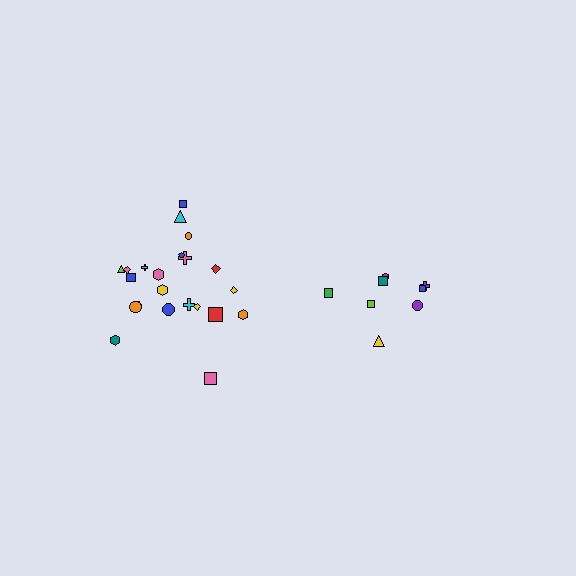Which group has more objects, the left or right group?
The left group.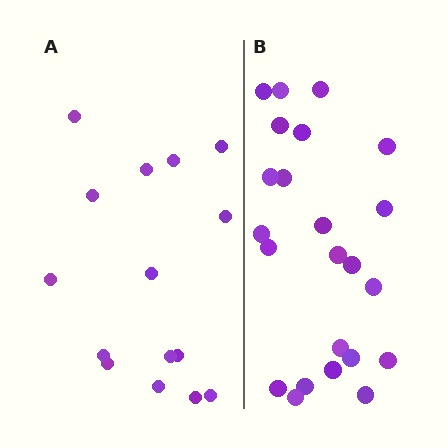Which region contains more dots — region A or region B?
Region B (the right region) has more dots.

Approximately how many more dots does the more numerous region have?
Region B has roughly 8 or so more dots than region A.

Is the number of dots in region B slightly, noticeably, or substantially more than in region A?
Region B has substantially more. The ratio is roughly 1.5 to 1.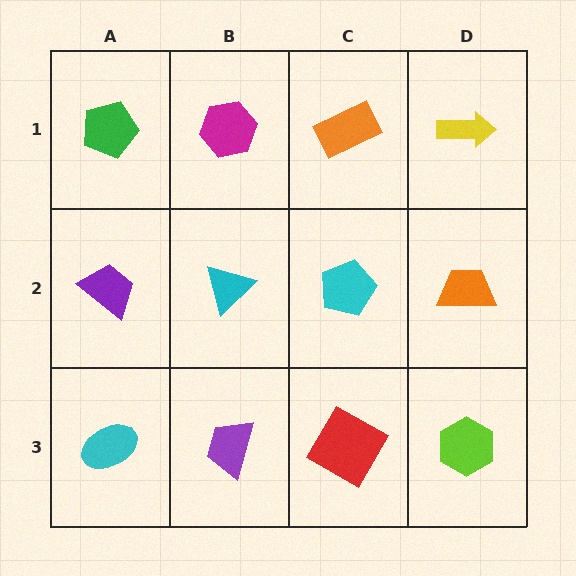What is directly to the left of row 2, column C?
A cyan triangle.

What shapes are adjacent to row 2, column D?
A yellow arrow (row 1, column D), a lime hexagon (row 3, column D), a cyan pentagon (row 2, column C).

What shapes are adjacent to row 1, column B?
A cyan triangle (row 2, column B), a green pentagon (row 1, column A), an orange rectangle (row 1, column C).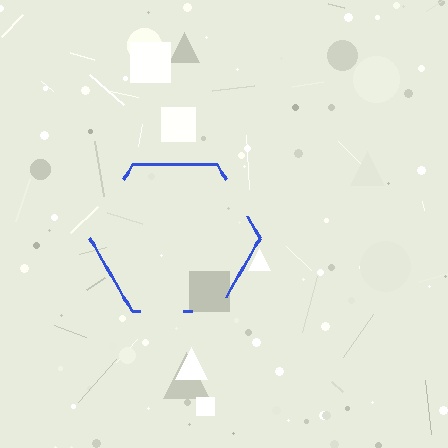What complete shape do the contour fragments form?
The contour fragments form a hexagon.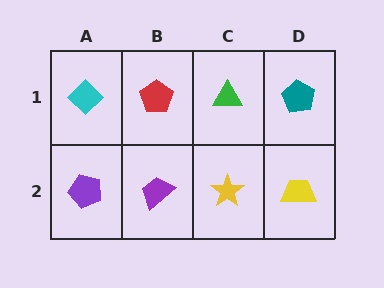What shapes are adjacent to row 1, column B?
A purple trapezoid (row 2, column B), a cyan diamond (row 1, column A), a green triangle (row 1, column C).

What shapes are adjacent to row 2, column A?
A cyan diamond (row 1, column A), a purple trapezoid (row 2, column B).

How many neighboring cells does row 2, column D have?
2.